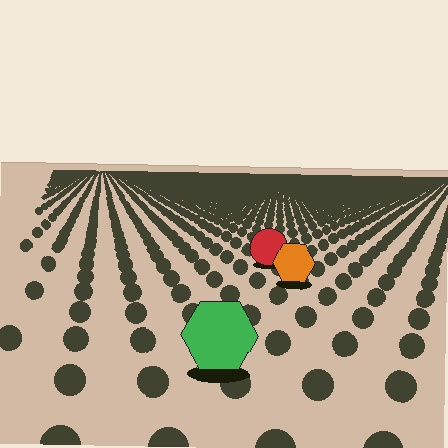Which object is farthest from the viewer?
The red circle is farthest from the viewer. It appears smaller and the ground texture around it is denser.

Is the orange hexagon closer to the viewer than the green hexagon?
No. The green hexagon is closer — you can tell from the texture gradient: the ground texture is coarser near it.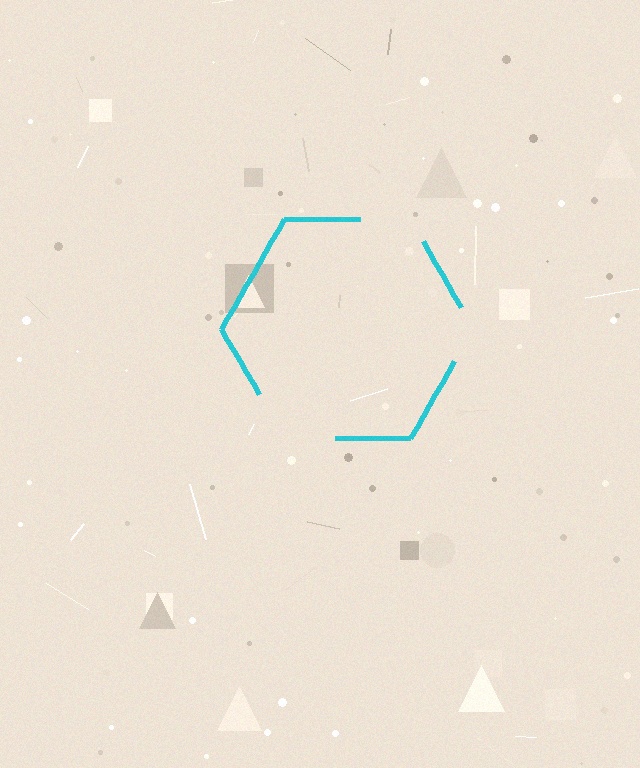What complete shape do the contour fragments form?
The contour fragments form a hexagon.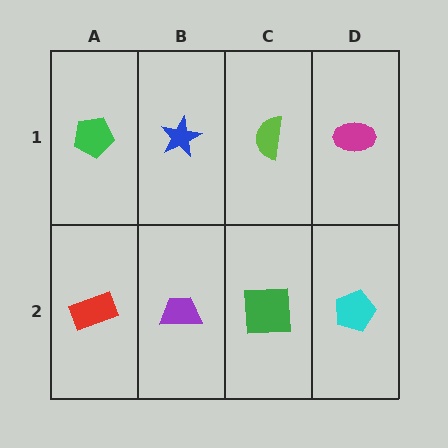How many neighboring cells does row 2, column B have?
3.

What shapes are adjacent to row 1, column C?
A green square (row 2, column C), a blue star (row 1, column B), a magenta ellipse (row 1, column D).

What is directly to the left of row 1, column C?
A blue star.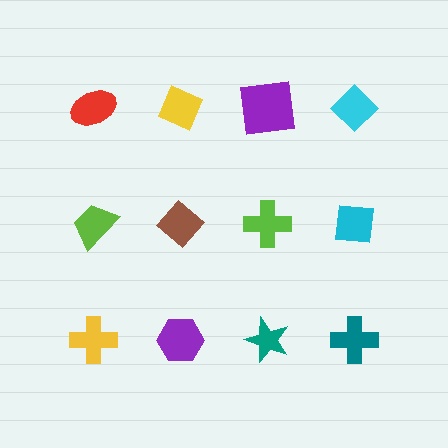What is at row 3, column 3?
A teal star.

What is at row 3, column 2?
A purple hexagon.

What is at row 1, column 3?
A purple square.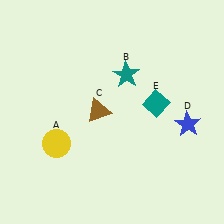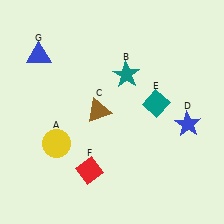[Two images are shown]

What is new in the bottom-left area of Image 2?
A red diamond (F) was added in the bottom-left area of Image 2.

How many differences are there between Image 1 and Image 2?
There are 2 differences between the two images.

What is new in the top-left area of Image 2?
A blue triangle (G) was added in the top-left area of Image 2.